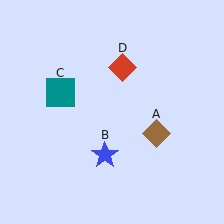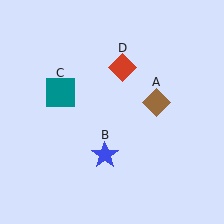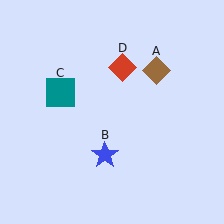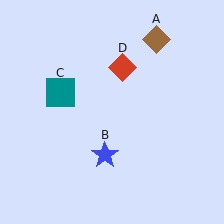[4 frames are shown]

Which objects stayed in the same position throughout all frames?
Blue star (object B) and teal square (object C) and red diamond (object D) remained stationary.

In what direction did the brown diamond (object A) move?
The brown diamond (object A) moved up.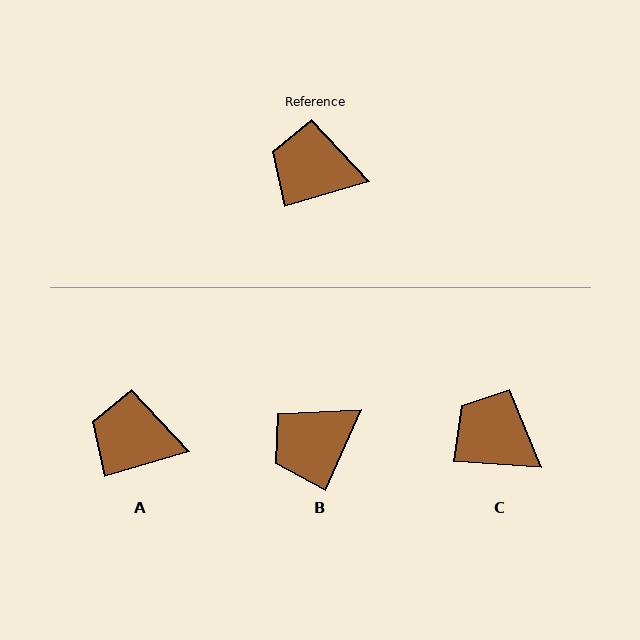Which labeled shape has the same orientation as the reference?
A.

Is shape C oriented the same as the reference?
No, it is off by about 21 degrees.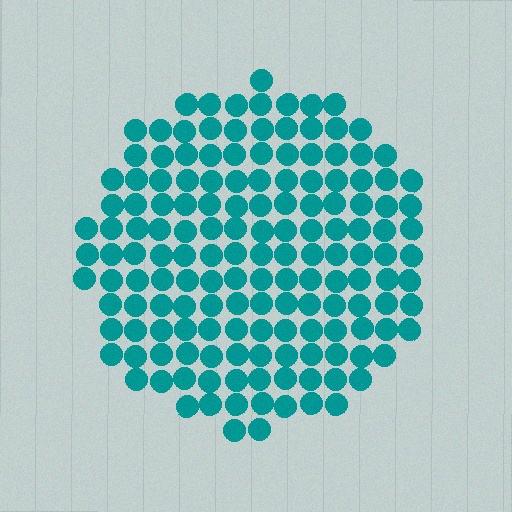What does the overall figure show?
The overall figure shows a circle.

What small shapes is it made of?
It is made of small circles.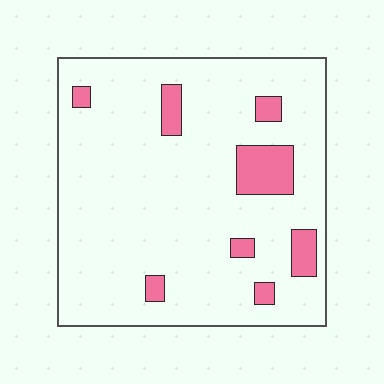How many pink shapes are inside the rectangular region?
8.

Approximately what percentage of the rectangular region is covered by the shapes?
Approximately 10%.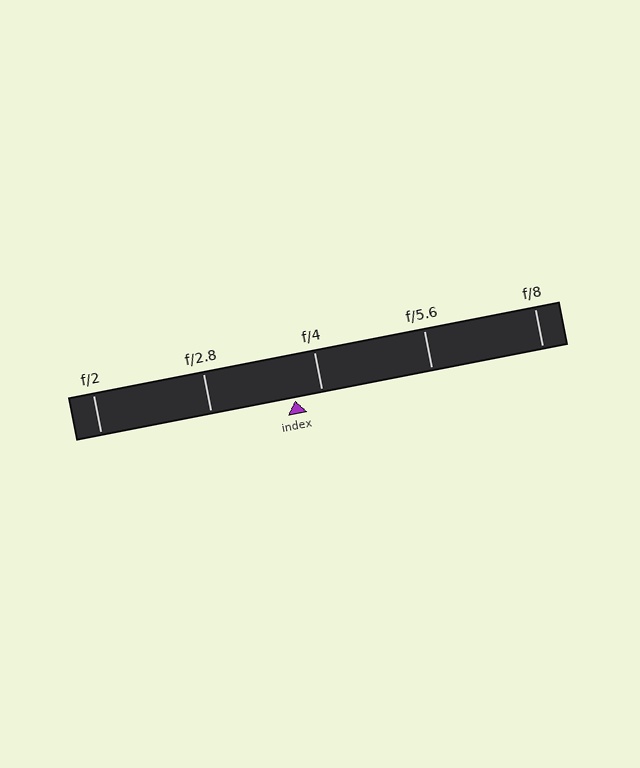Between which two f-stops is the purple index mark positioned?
The index mark is between f/2.8 and f/4.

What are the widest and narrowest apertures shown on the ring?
The widest aperture shown is f/2 and the narrowest is f/8.